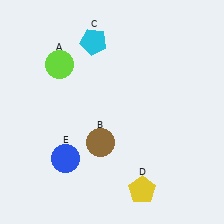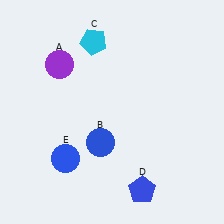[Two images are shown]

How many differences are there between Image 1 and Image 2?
There are 3 differences between the two images.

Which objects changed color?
A changed from lime to purple. B changed from brown to blue. D changed from yellow to blue.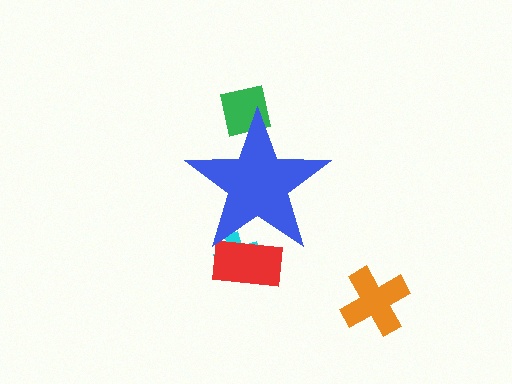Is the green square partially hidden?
Yes, the green square is partially hidden behind the blue star.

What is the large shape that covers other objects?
A blue star.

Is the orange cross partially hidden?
No, the orange cross is fully visible.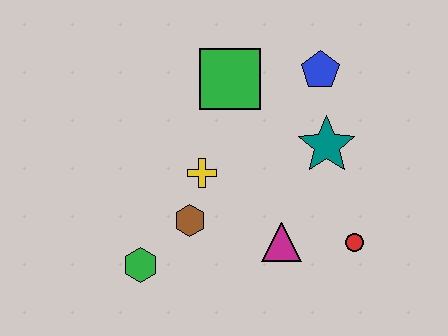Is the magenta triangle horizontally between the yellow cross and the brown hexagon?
No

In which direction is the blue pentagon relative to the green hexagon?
The blue pentagon is above the green hexagon.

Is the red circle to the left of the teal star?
No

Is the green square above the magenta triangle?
Yes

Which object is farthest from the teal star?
The green hexagon is farthest from the teal star.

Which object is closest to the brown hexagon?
The yellow cross is closest to the brown hexagon.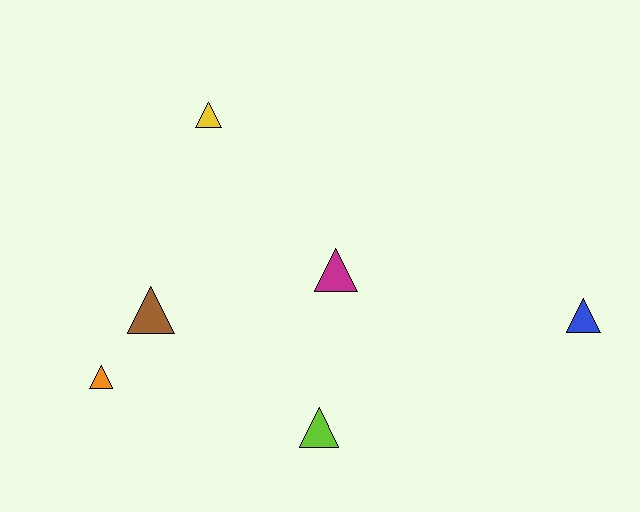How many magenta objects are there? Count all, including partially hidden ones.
There is 1 magenta object.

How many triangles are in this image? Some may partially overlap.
There are 6 triangles.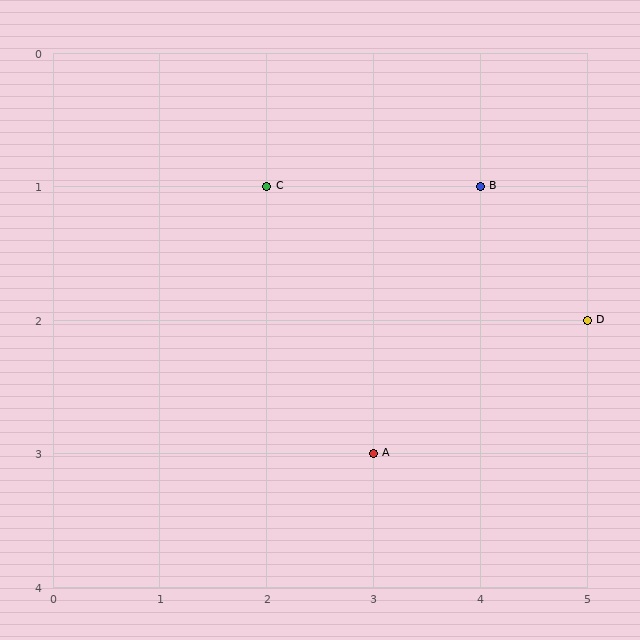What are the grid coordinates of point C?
Point C is at grid coordinates (2, 1).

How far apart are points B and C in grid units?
Points B and C are 2 columns apart.